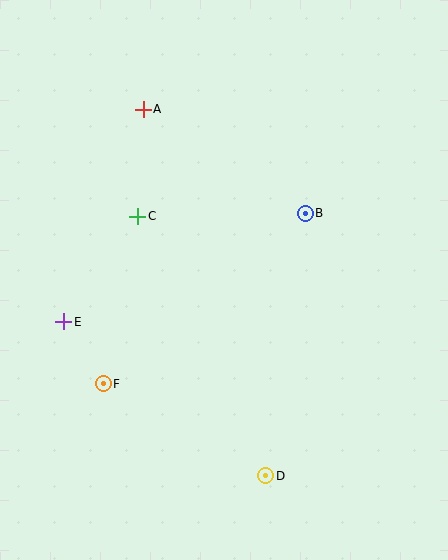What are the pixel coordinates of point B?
Point B is at (305, 213).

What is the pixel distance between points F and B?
The distance between F and B is 264 pixels.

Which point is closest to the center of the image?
Point B at (305, 213) is closest to the center.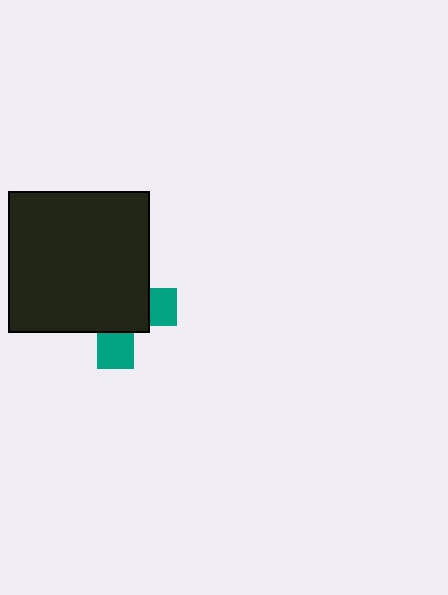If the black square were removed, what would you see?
You would see the complete teal cross.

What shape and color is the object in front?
The object in front is a black square.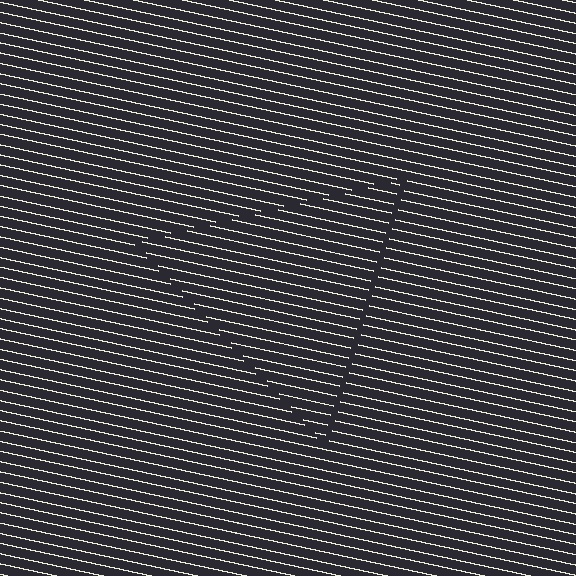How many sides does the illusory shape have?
3 sides — the line-ends trace a triangle.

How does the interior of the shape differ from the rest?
The interior of the shape contains the same grating, shifted by half a period — the contour is defined by the phase discontinuity where line-ends from the inner and outer gratings abut.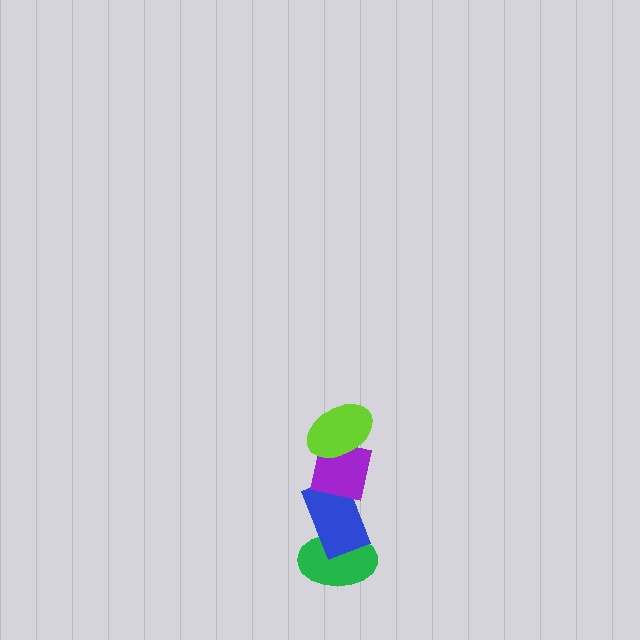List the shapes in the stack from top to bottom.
From top to bottom: the lime ellipse, the purple square, the blue rectangle, the green ellipse.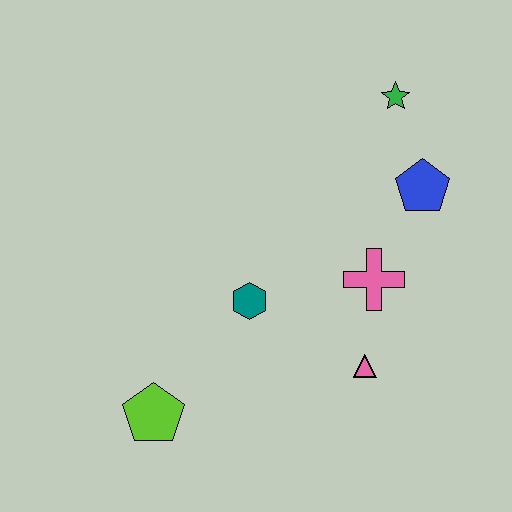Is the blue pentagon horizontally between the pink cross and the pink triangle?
No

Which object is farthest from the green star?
The lime pentagon is farthest from the green star.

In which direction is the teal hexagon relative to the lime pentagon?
The teal hexagon is above the lime pentagon.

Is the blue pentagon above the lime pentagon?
Yes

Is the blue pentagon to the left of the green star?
No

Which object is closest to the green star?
The blue pentagon is closest to the green star.